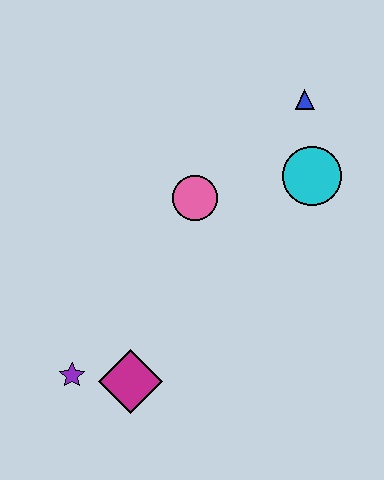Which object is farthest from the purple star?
The blue triangle is farthest from the purple star.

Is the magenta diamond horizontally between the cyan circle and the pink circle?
No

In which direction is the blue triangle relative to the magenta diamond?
The blue triangle is above the magenta diamond.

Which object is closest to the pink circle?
The cyan circle is closest to the pink circle.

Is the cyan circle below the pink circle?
No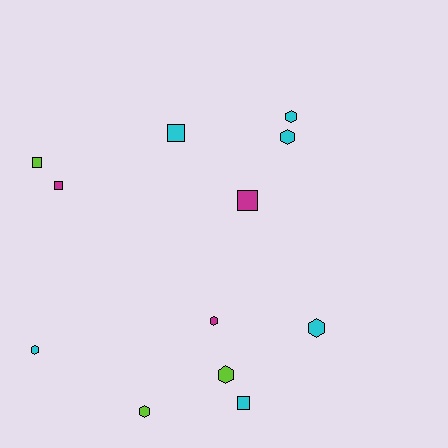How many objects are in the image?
There are 12 objects.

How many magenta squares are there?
There are 2 magenta squares.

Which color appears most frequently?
Cyan, with 6 objects.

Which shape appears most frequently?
Hexagon, with 7 objects.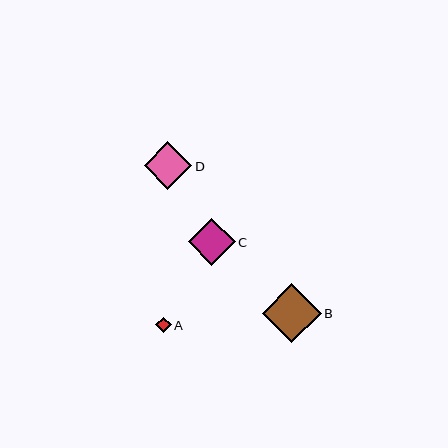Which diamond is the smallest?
Diamond A is the smallest with a size of approximately 16 pixels.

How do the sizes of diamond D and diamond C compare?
Diamond D and diamond C are approximately the same size.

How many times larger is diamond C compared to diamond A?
Diamond C is approximately 3.0 times the size of diamond A.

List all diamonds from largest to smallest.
From largest to smallest: B, D, C, A.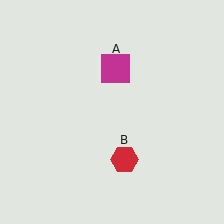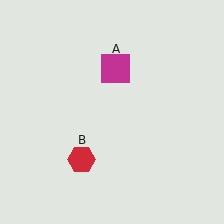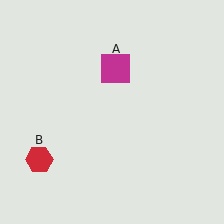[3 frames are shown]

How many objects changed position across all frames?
1 object changed position: red hexagon (object B).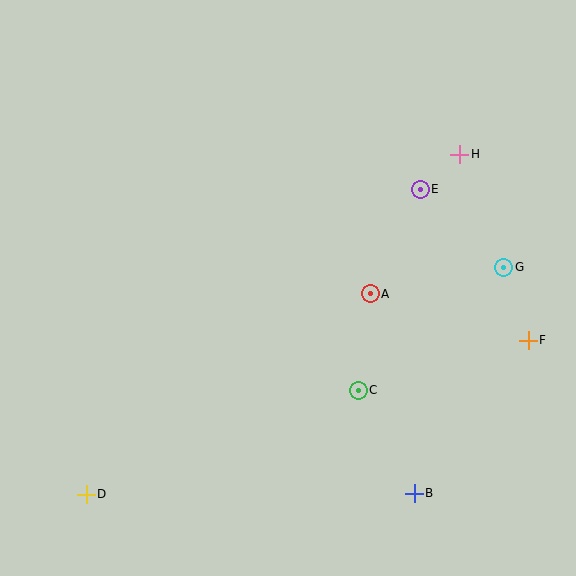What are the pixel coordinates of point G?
Point G is at (504, 267).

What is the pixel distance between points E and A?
The distance between E and A is 116 pixels.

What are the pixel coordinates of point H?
Point H is at (460, 154).